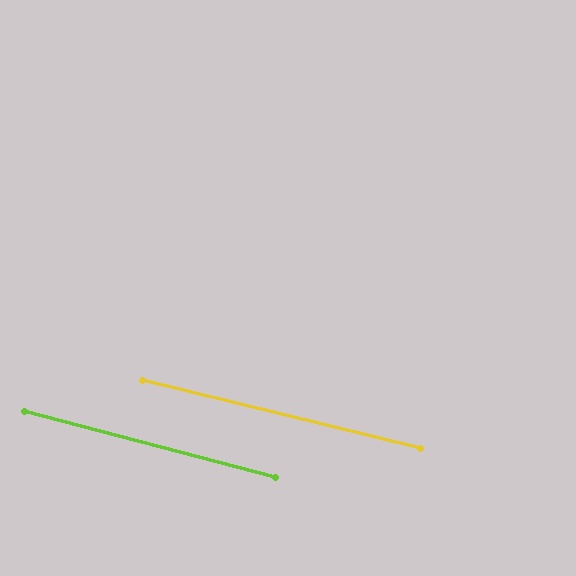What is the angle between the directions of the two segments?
Approximately 1 degree.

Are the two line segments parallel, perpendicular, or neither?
Parallel — their directions differ by only 0.9°.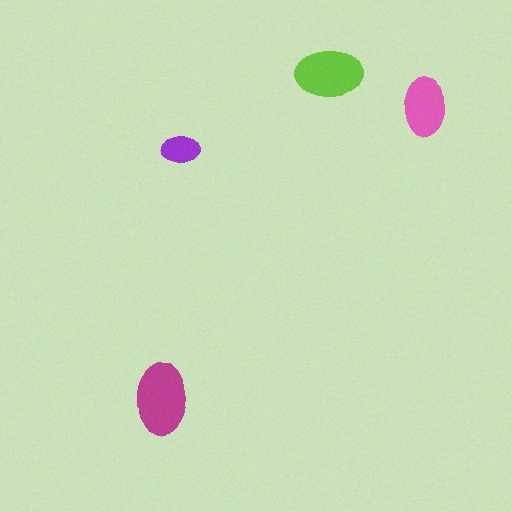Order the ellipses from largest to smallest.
the magenta one, the lime one, the pink one, the purple one.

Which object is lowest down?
The magenta ellipse is bottommost.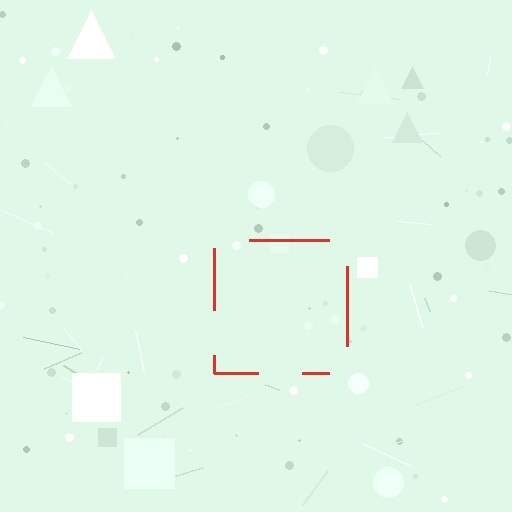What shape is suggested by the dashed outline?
The dashed outline suggests a square.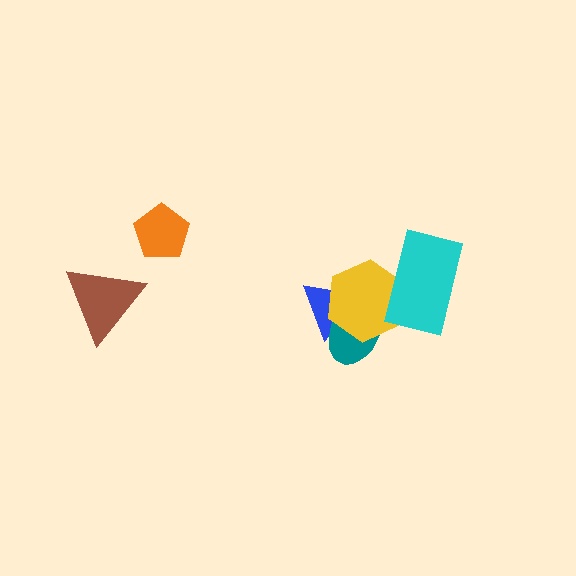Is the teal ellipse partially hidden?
Yes, it is partially covered by another shape.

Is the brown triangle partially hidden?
No, no other shape covers it.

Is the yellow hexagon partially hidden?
Yes, it is partially covered by another shape.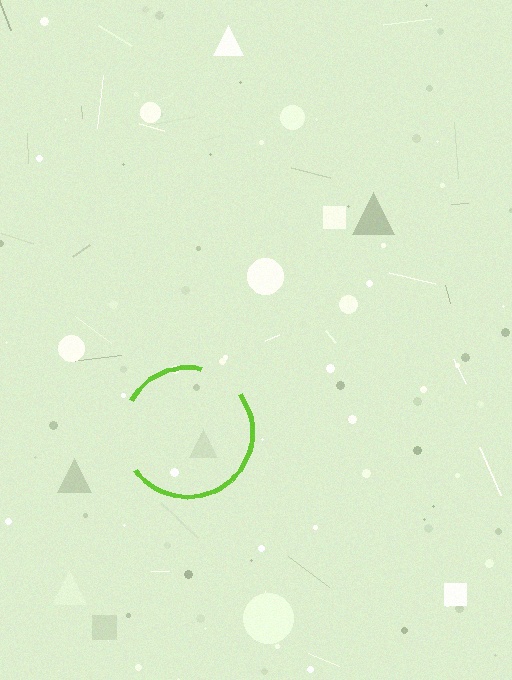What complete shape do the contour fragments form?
The contour fragments form a circle.